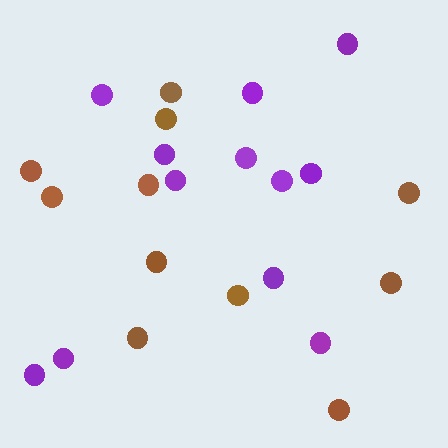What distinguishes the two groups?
There are 2 groups: one group of brown circles (11) and one group of purple circles (12).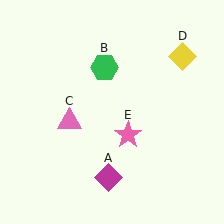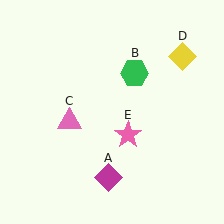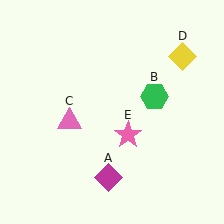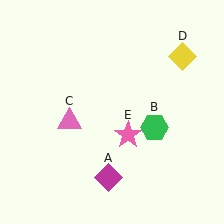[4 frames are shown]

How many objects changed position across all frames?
1 object changed position: green hexagon (object B).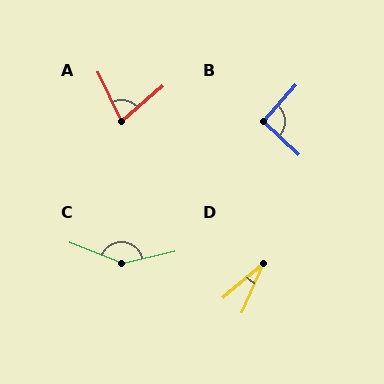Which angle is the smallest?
D, at approximately 26 degrees.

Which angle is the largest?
C, at approximately 145 degrees.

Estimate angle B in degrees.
Approximately 91 degrees.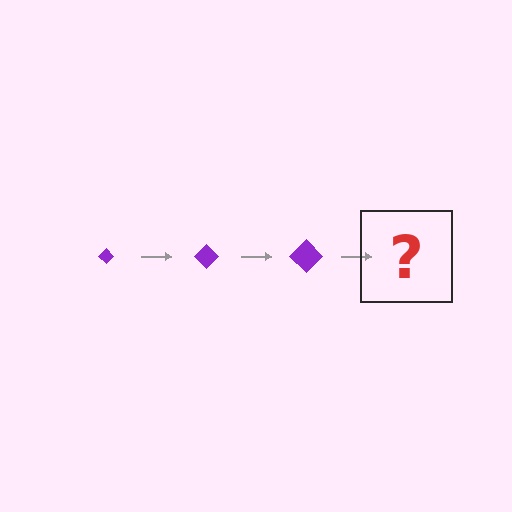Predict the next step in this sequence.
The next step is a purple diamond, larger than the previous one.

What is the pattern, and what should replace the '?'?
The pattern is that the diamond gets progressively larger each step. The '?' should be a purple diamond, larger than the previous one.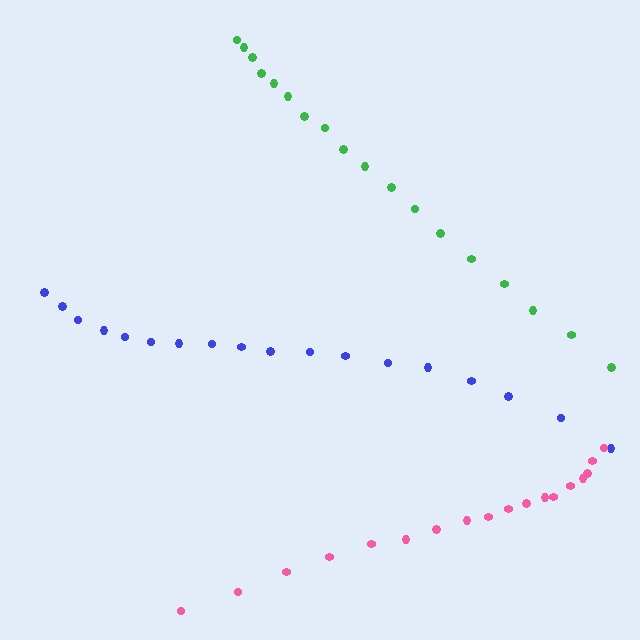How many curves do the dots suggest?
There are 3 distinct paths.